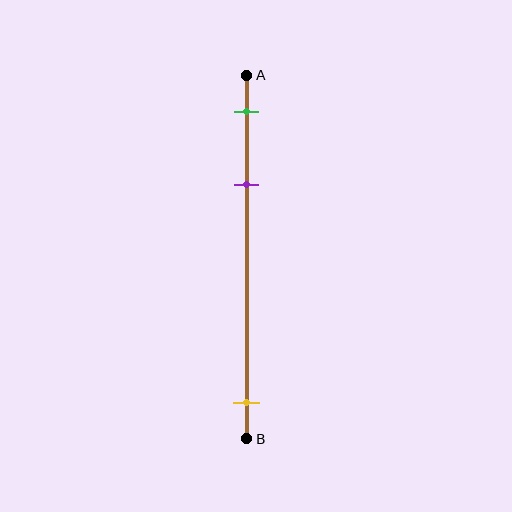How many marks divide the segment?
There are 3 marks dividing the segment.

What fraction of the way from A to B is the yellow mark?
The yellow mark is approximately 90% (0.9) of the way from A to B.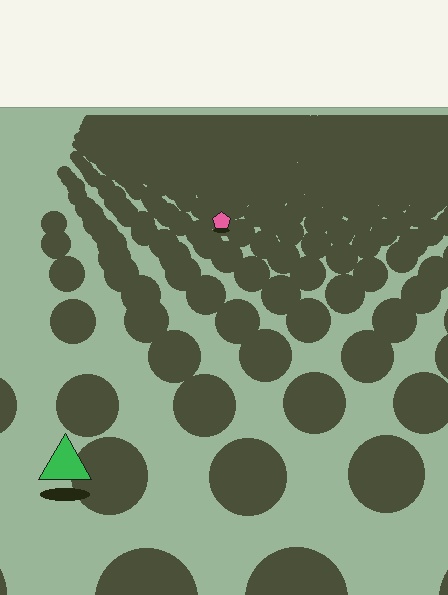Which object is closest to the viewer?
The green triangle is closest. The texture marks near it are larger and more spread out.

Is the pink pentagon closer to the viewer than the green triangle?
No. The green triangle is closer — you can tell from the texture gradient: the ground texture is coarser near it.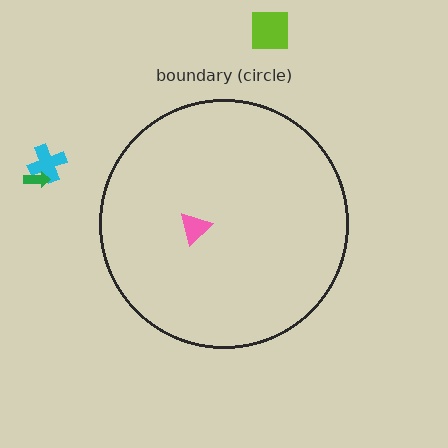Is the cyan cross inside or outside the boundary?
Outside.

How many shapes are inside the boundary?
1 inside, 3 outside.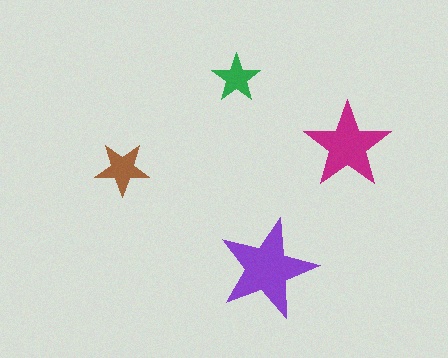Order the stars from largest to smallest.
the purple one, the magenta one, the brown one, the green one.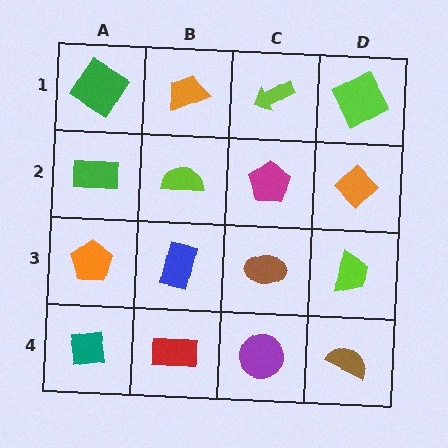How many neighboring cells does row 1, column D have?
2.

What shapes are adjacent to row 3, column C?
A magenta pentagon (row 2, column C), a purple circle (row 4, column C), a blue rectangle (row 3, column B), a lime trapezoid (row 3, column D).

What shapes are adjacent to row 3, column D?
An orange diamond (row 2, column D), a brown semicircle (row 4, column D), a brown ellipse (row 3, column C).